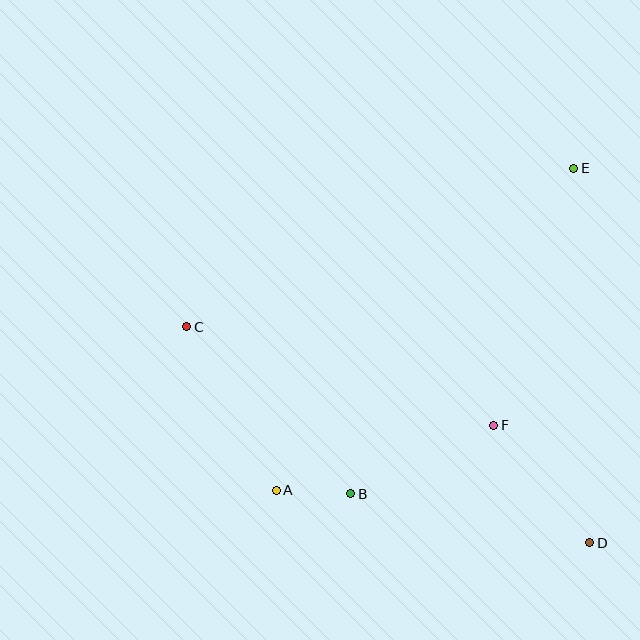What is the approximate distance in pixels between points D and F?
The distance between D and F is approximately 152 pixels.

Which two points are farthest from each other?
Points C and D are farthest from each other.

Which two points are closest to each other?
Points A and B are closest to each other.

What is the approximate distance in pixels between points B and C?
The distance between B and C is approximately 234 pixels.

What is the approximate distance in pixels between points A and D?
The distance between A and D is approximately 318 pixels.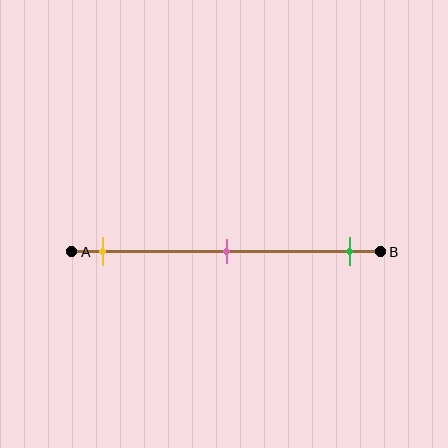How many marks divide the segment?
There are 3 marks dividing the segment.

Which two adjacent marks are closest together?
The yellow and pink marks are the closest adjacent pair.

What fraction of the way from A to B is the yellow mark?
The yellow mark is approximately 10% (0.1) of the way from A to B.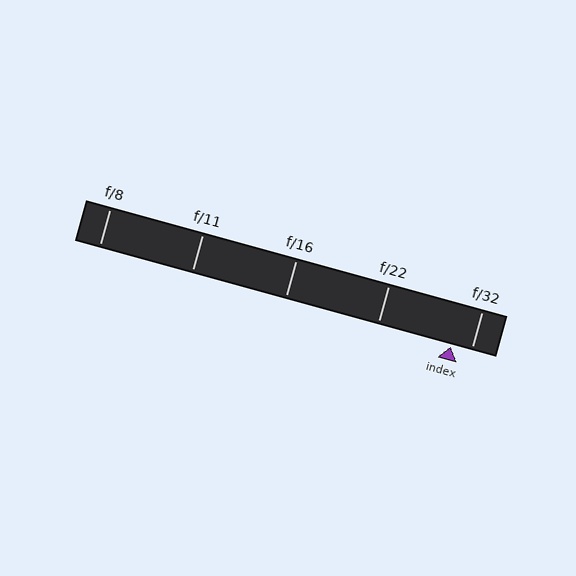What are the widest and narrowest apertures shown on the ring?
The widest aperture shown is f/8 and the narrowest is f/32.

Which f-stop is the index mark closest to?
The index mark is closest to f/32.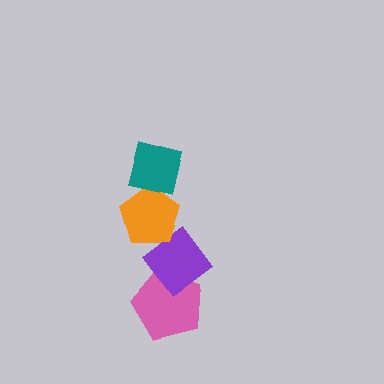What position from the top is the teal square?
The teal square is 1st from the top.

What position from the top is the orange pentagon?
The orange pentagon is 2nd from the top.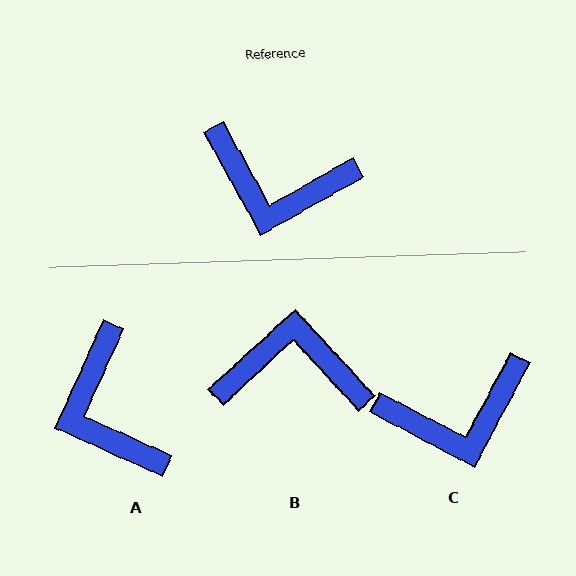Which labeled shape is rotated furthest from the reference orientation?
B, about 167 degrees away.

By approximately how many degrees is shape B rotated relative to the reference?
Approximately 167 degrees clockwise.